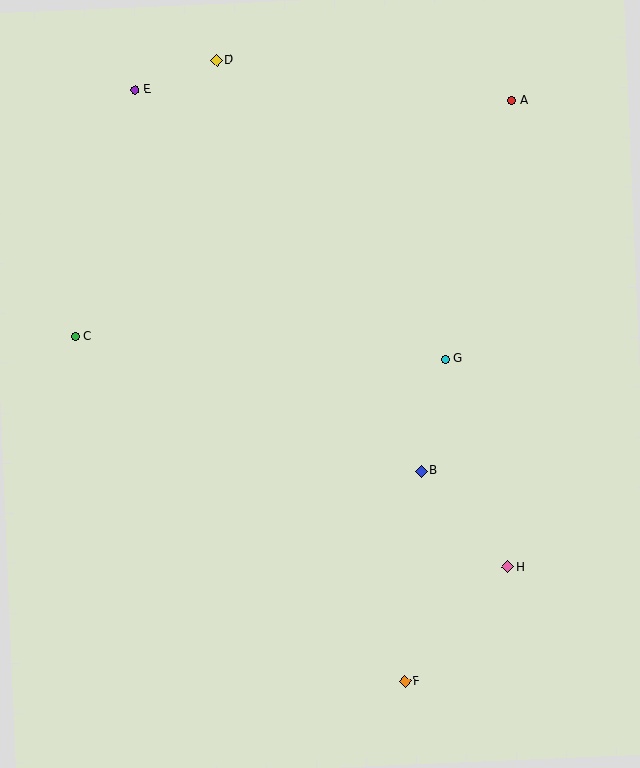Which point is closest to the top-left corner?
Point E is closest to the top-left corner.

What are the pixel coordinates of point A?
Point A is at (512, 101).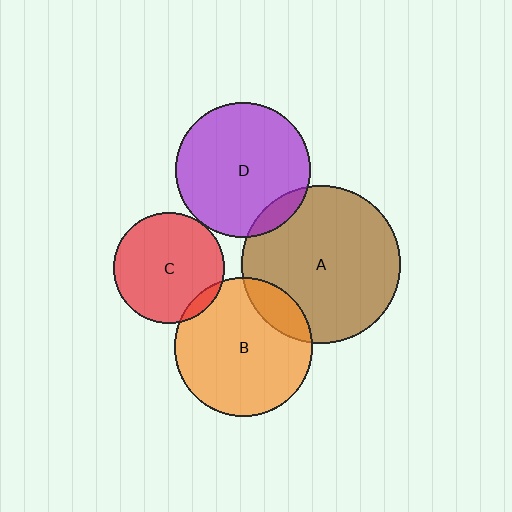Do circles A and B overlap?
Yes.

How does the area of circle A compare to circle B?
Approximately 1.3 times.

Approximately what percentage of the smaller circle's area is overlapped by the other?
Approximately 15%.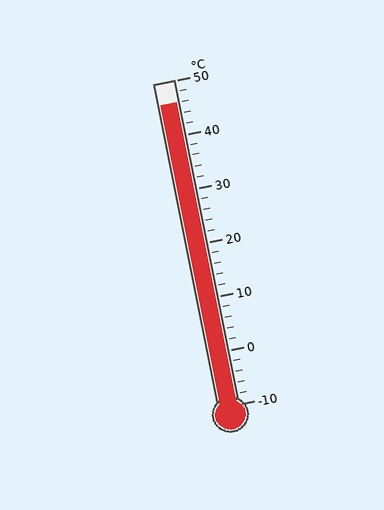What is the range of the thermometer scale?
The thermometer scale ranges from -10°C to 50°C.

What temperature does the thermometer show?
The thermometer shows approximately 46°C.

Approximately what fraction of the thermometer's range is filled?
The thermometer is filled to approximately 95% of its range.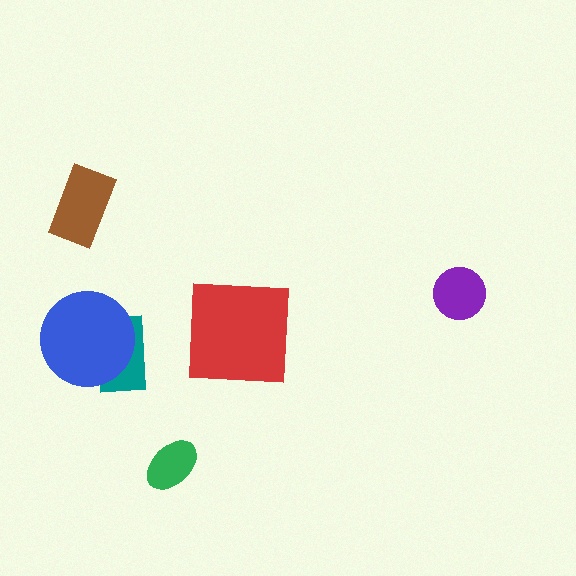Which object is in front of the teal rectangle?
The blue circle is in front of the teal rectangle.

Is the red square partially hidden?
No, no other shape covers it.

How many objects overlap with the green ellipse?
0 objects overlap with the green ellipse.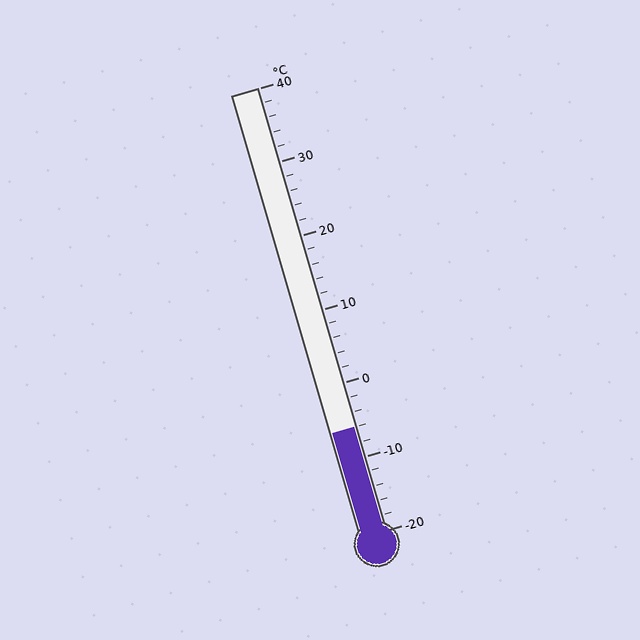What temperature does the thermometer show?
The thermometer shows approximately -6°C.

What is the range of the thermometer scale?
The thermometer scale ranges from -20°C to 40°C.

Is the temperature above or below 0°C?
The temperature is below 0°C.